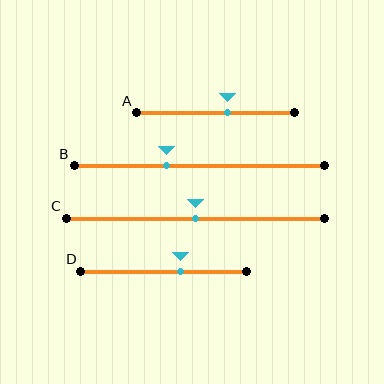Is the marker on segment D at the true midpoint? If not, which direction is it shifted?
No, the marker on segment D is shifted to the right by about 10% of the segment length.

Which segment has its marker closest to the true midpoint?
Segment C has its marker closest to the true midpoint.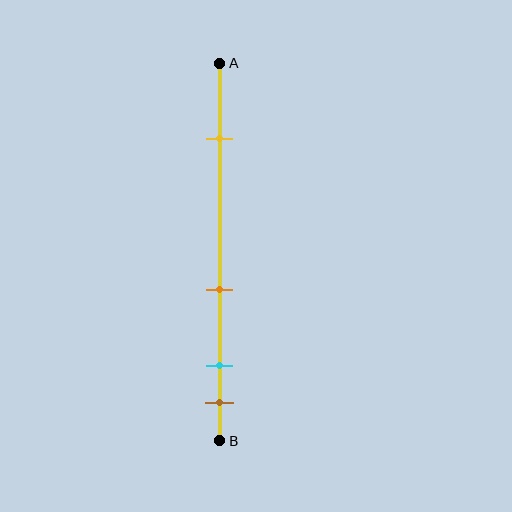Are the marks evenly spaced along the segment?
No, the marks are not evenly spaced.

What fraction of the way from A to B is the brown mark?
The brown mark is approximately 90% (0.9) of the way from A to B.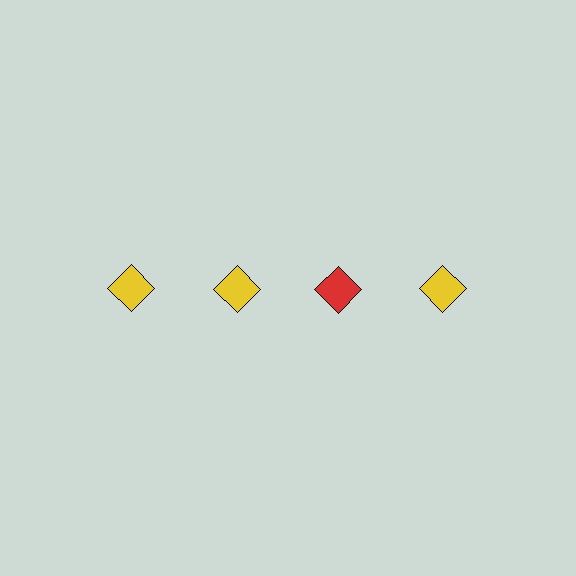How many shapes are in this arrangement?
There are 4 shapes arranged in a grid pattern.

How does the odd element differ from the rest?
It has a different color: red instead of yellow.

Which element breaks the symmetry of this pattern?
The red diamond in the top row, center column breaks the symmetry. All other shapes are yellow diamonds.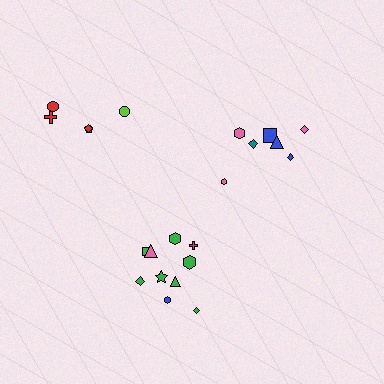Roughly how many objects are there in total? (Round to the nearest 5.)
Roughly 20 objects in total.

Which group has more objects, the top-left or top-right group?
The top-right group.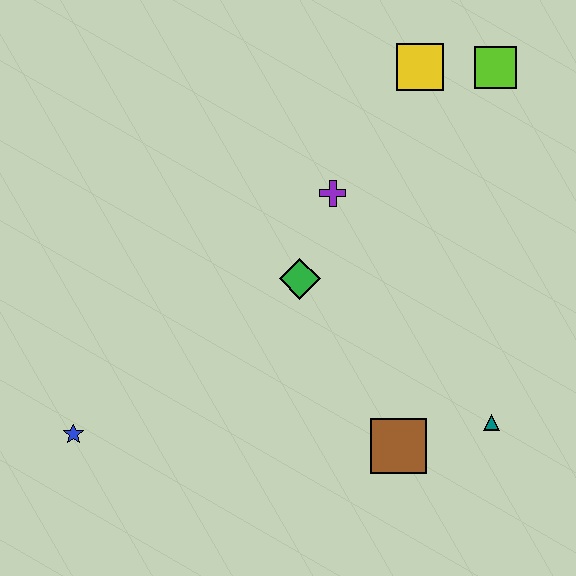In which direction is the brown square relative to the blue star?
The brown square is to the right of the blue star.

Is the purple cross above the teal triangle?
Yes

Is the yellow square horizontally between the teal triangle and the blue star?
Yes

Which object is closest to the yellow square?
The lime square is closest to the yellow square.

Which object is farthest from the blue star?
The lime square is farthest from the blue star.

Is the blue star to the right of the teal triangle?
No